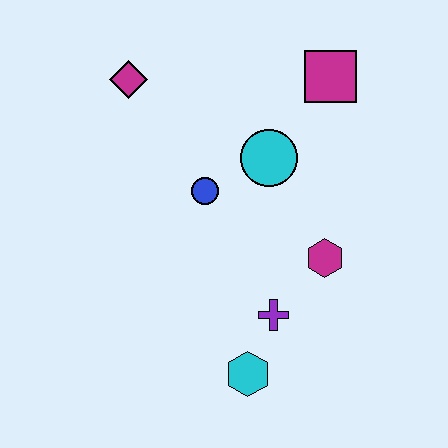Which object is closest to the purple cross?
The cyan hexagon is closest to the purple cross.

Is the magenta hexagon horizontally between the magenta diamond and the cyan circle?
No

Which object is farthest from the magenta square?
The cyan hexagon is farthest from the magenta square.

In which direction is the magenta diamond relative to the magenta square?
The magenta diamond is to the left of the magenta square.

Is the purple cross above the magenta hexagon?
No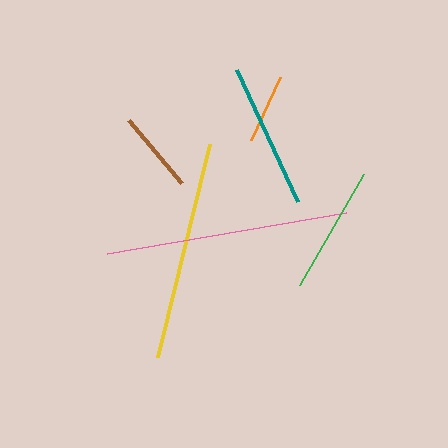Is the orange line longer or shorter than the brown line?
The brown line is longer than the orange line.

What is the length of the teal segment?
The teal segment is approximately 145 pixels long.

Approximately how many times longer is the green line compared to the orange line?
The green line is approximately 1.8 times the length of the orange line.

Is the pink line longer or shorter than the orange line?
The pink line is longer than the orange line.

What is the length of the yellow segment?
The yellow segment is approximately 219 pixels long.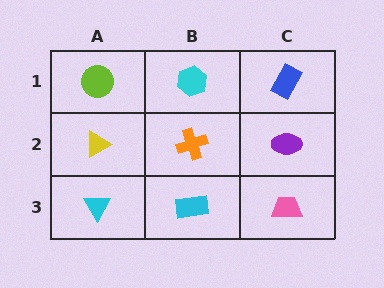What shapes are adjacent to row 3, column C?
A purple ellipse (row 2, column C), a cyan rectangle (row 3, column B).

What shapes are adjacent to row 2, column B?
A cyan hexagon (row 1, column B), a cyan rectangle (row 3, column B), a yellow triangle (row 2, column A), a purple ellipse (row 2, column C).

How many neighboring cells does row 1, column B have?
3.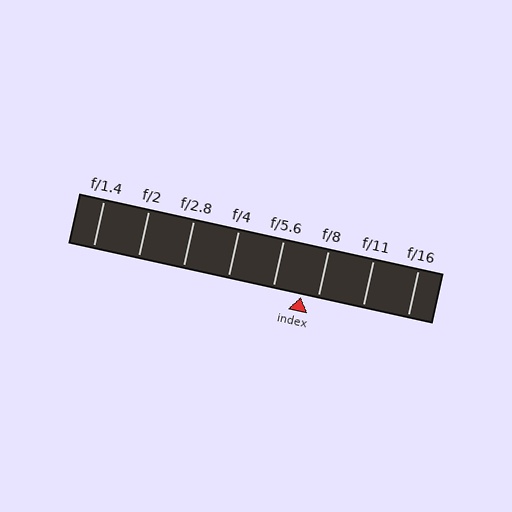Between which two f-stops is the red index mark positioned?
The index mark is between f/5.6 and f/8.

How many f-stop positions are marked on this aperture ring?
There are 8 f-stop positions marked.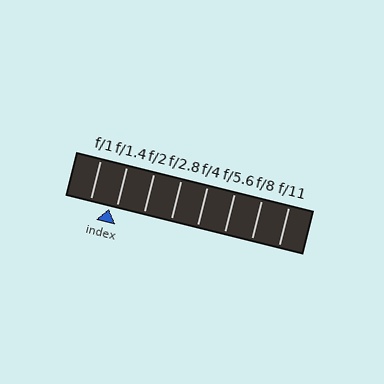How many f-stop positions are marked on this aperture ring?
There are 8 f-stop positions marked.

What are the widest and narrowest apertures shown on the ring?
The widest aperture shown is f/1 and the narrowest is f/11.